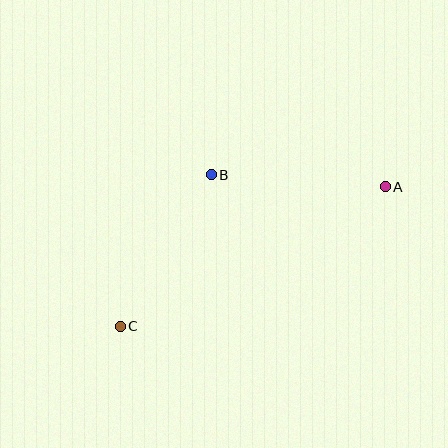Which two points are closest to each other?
Points A and B are closest to each other.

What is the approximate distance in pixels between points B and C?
The distance between B and C is approximately 177 pixels.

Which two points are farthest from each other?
Points A and C are farthest from each other.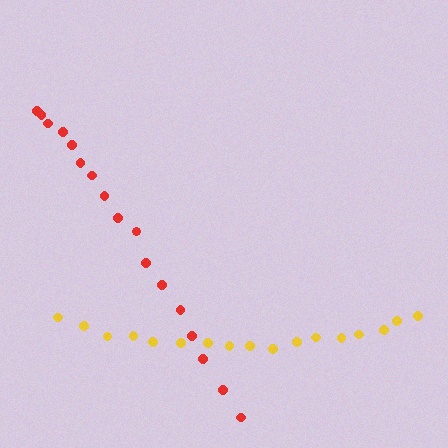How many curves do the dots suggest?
There are 2 distinct paths.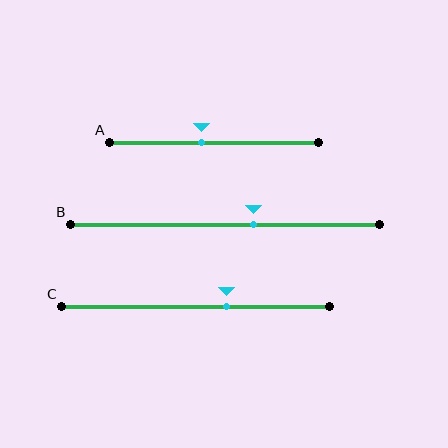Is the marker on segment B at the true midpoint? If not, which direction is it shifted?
No, the marker on segment B is shifted to the right by about 9% of the segment length.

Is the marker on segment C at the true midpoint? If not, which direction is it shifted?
No, the marker on segment C is shifted to the right by about 11% of the segment length.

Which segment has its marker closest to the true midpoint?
Segment A has its marker closest to the true midpoint.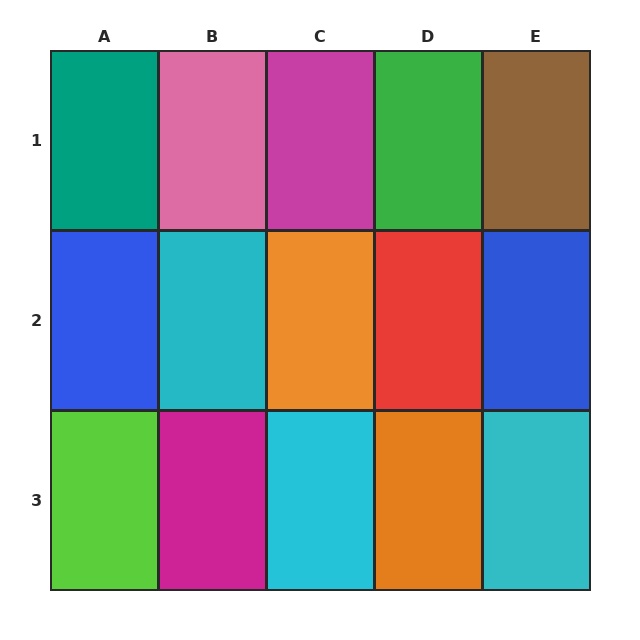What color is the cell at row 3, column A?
Lime.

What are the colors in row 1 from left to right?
Teal, pink, magenta, green, brown.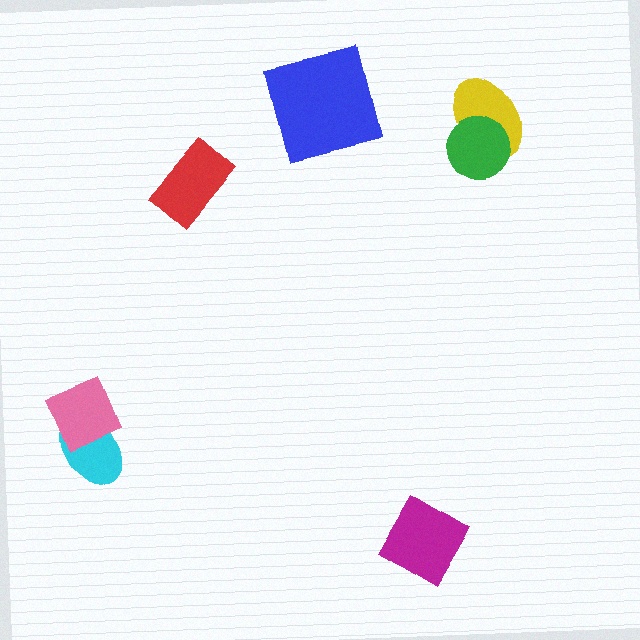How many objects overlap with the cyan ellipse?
1 object overlaps with the cyan ellipse.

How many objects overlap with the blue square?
0 objects overlap with the blue square.